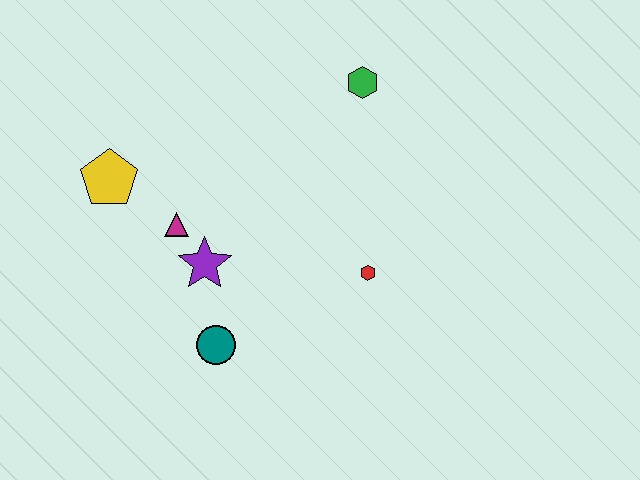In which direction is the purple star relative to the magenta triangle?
The purple star is below the magenta triangle.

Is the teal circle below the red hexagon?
Yes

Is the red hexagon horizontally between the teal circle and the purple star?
No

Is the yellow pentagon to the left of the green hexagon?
Yes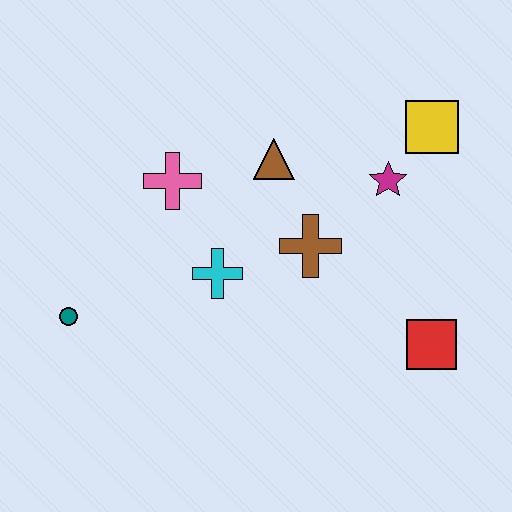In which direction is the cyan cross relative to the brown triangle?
The cyan cross is below the brown triangle.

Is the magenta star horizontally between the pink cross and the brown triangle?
No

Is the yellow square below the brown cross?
No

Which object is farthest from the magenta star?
The teal circle is farthest from the magenta star.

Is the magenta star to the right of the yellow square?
No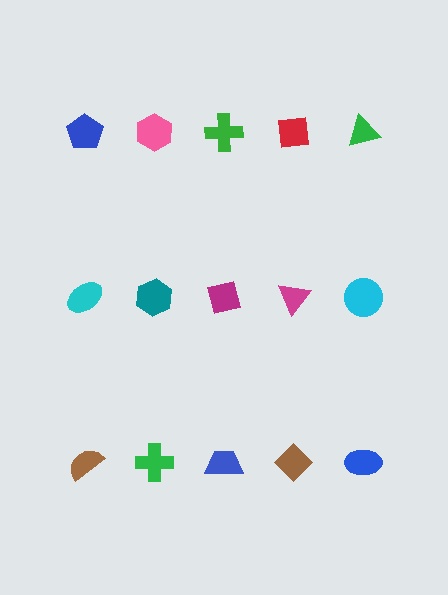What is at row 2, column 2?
A teal hexagon.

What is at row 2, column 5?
A cyan circle.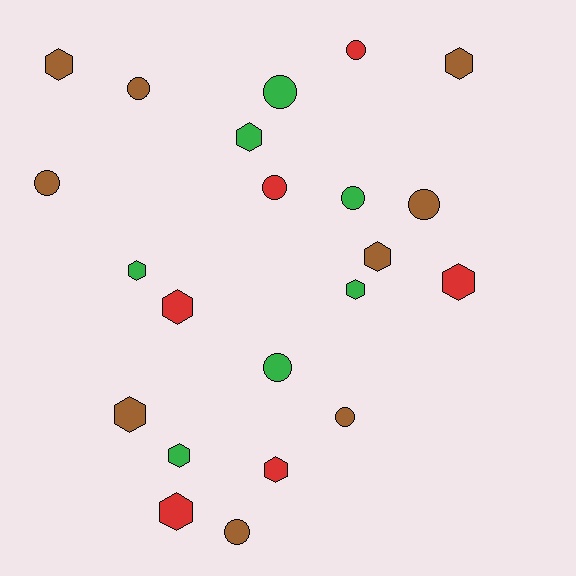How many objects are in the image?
There are 22 objects.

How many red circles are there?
There are 2 red circles.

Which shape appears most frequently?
Hexagon, with 12 objects.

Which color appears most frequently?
Brown, with 9 objects.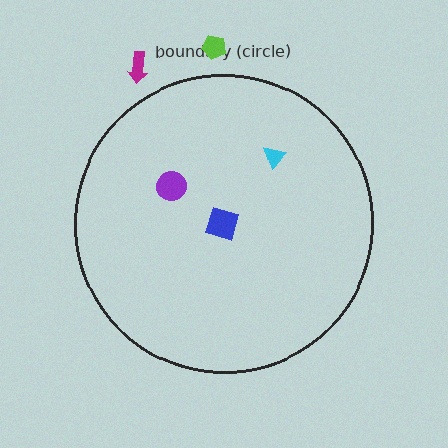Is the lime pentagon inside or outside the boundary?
Outside.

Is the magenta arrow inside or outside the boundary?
Outside.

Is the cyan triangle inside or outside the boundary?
Inside.